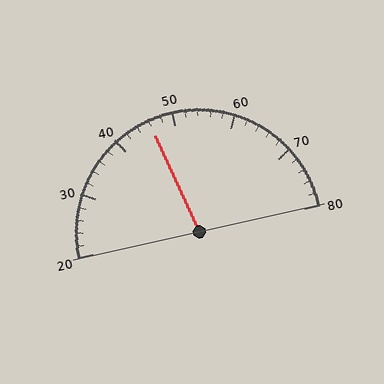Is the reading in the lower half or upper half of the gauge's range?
The reading is in the lower half of the range (20 to 80).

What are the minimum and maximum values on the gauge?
The gauge ranges from 20 to 80.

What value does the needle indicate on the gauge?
The needle indicates approximately 46.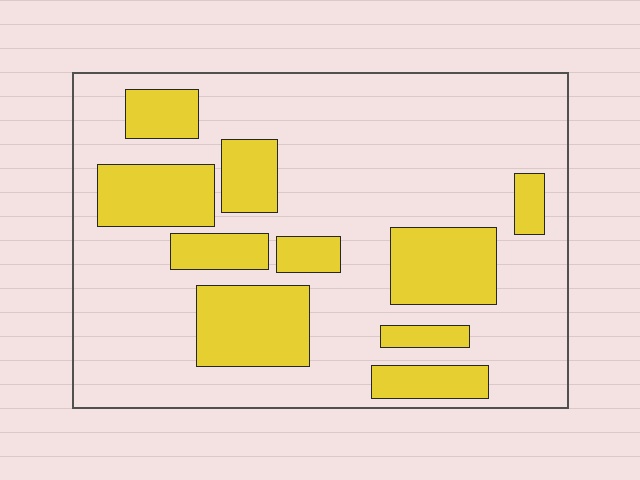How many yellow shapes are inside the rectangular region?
10.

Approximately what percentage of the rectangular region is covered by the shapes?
Approximately 30%.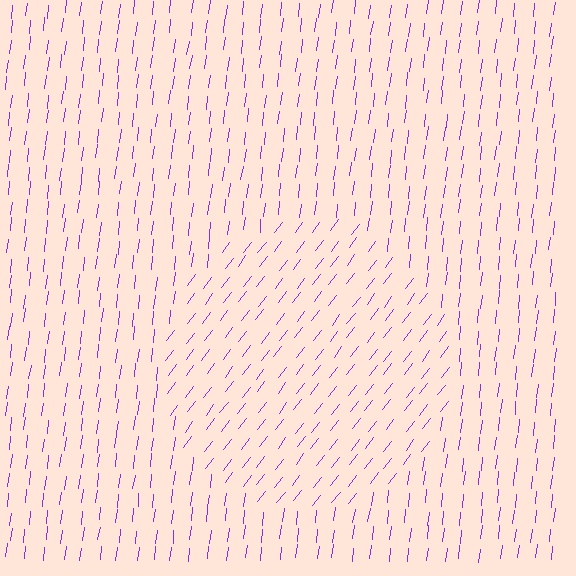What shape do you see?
I see a circle.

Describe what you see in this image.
The image is filled with small purple line segments. A circle region in the image has lines oriented differently from the surrounding lines, creating a visible texture boundary.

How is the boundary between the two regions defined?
The boundary is defined purely by a change in line orientation (approximately 30 degrees difference). All lines are the same color and thickness.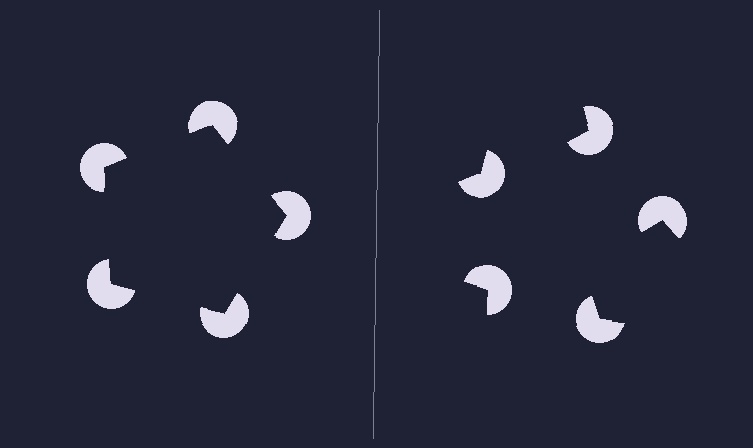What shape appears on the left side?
An illusory pentagon.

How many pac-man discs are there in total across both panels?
10 — 5 on each side.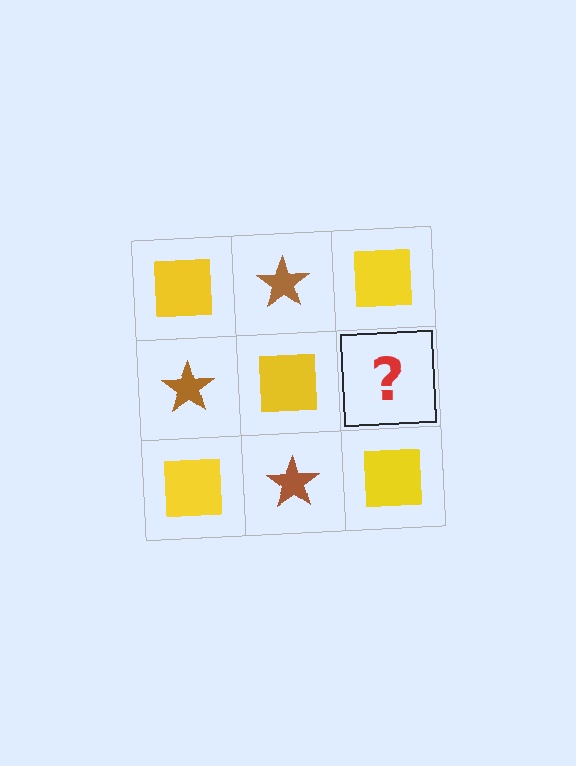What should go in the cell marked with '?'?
The missing cell should contain a brown star.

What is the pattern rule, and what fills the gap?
The rule is that it alternates yellow square and brown star in a checkerboard pattern. The gap should be filled with a brown star.